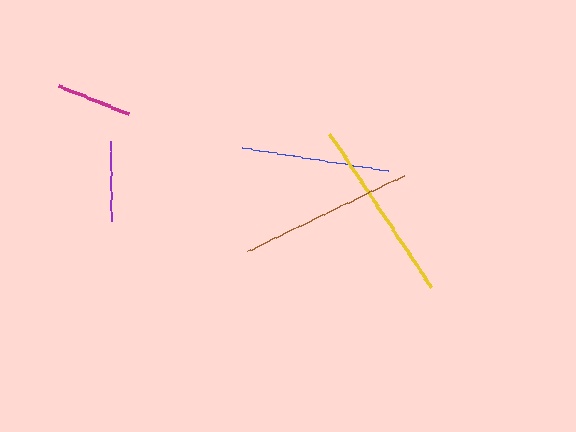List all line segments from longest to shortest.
From longest to shortest: yellow, brown, blue, purple, magenta.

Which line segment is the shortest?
The magenta line is the shortest at approximately 75 pixels.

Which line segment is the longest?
The yellow line is the longest at approximately 184 pixels.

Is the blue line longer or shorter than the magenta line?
The blue line is longer than the magenta line.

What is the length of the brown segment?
The brown segment is approximately 174 pixels long.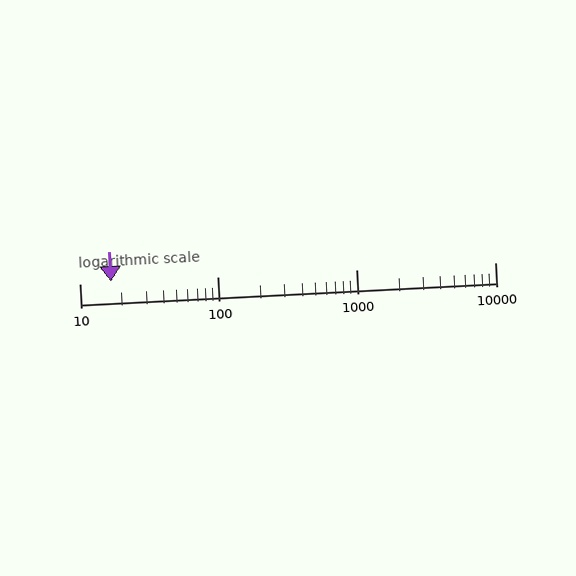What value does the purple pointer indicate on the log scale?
The pointer indicates approximately 17.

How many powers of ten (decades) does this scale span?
The scale spans 3 decades, from 10 to 10000.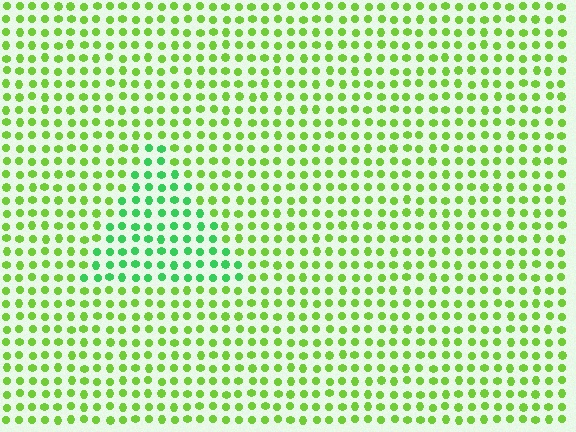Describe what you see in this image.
The image is filled with small lime elements in a uniform arrangement. A triangle-shaped region is visible where the elements are tinted to a slightly different hue, forming a subtle color boundary.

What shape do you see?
I see a triangle.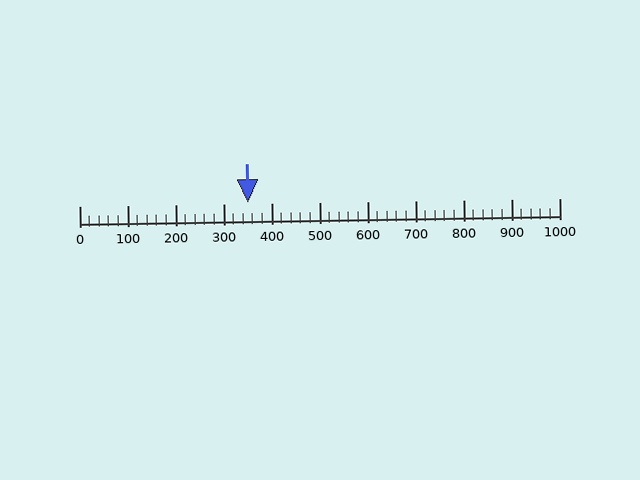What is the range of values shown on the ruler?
The ruler shows values from 0 to 1000.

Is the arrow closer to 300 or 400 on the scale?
The arrow is closer to 400.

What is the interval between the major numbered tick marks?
The major tick marks are spaced 100 units apart.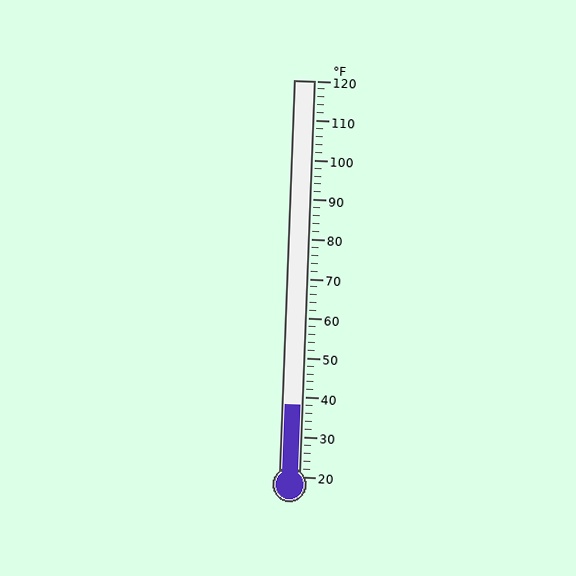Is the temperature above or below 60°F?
The temperature is below 60°F.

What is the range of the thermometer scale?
The thermometer scale ranges from 20°F to 120°F.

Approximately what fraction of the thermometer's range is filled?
The thermometer is filled to approximately 20% of its range.